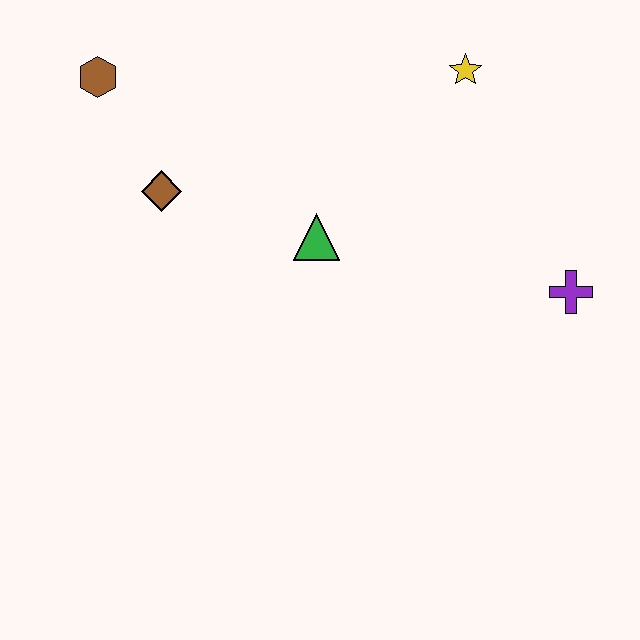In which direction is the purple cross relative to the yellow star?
The purple cross is below the yellow star.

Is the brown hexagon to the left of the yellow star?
Yes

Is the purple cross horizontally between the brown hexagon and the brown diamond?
No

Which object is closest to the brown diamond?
The brown hexagon is closest to the brown diamond.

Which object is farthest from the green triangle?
The brown hexagon is farthest from the green triangle.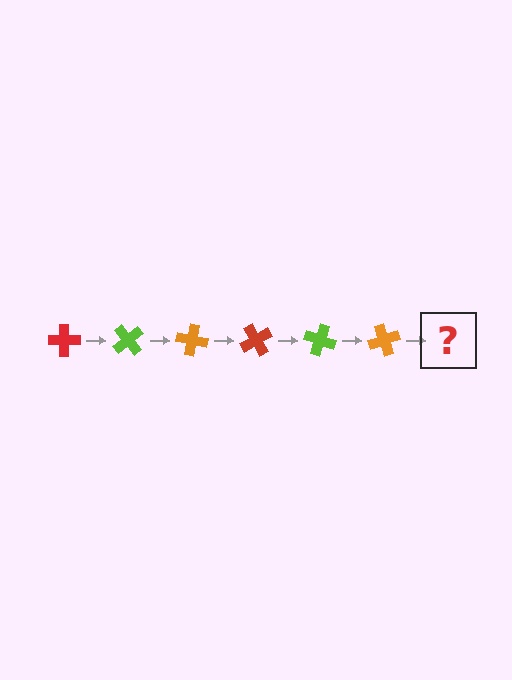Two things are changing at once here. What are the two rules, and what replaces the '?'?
The two rules are that it rotates 50 degrees each step and the color cycles through red, lime, and orange. The '?' should be a red cross, rotated 300 degrees from the start.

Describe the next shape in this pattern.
It should be a red cross, rotated 300 degrees from the start.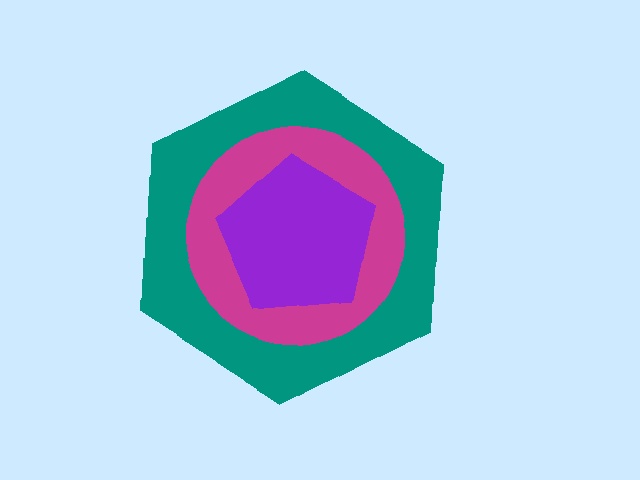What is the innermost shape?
The purple pentagon.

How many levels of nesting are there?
3.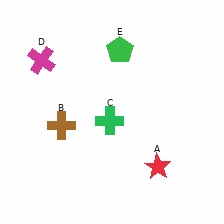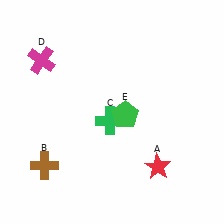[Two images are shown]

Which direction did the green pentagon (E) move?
The green pentagon (E) moved down.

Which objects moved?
The objects that moved are: the brown cross (B), the green pentagon (E).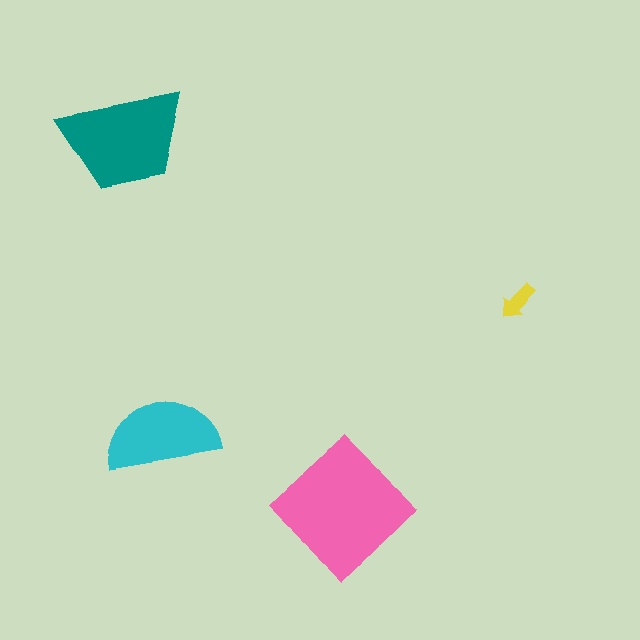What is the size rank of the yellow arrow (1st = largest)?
4th.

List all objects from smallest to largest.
The yellow arrow, the cyan semicircle, the teal trapezoid, the pink diamond.